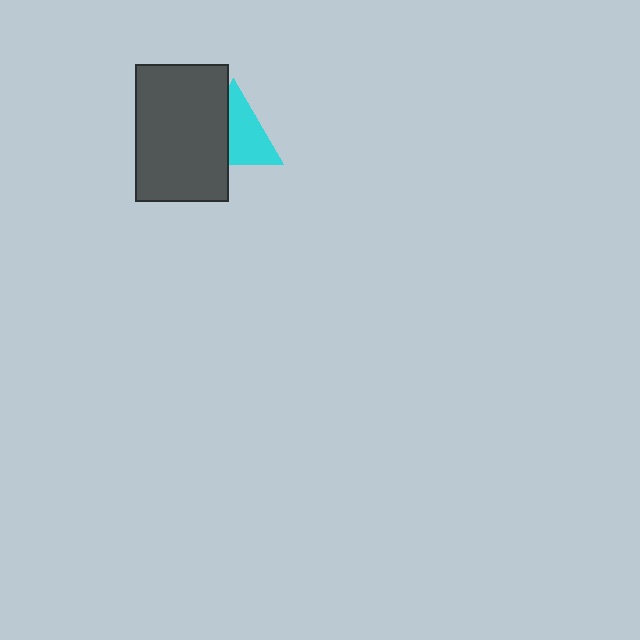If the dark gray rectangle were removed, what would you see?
You would see the complete cyan triangle.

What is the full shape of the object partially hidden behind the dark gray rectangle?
The partially hidden object is a cyan triangle.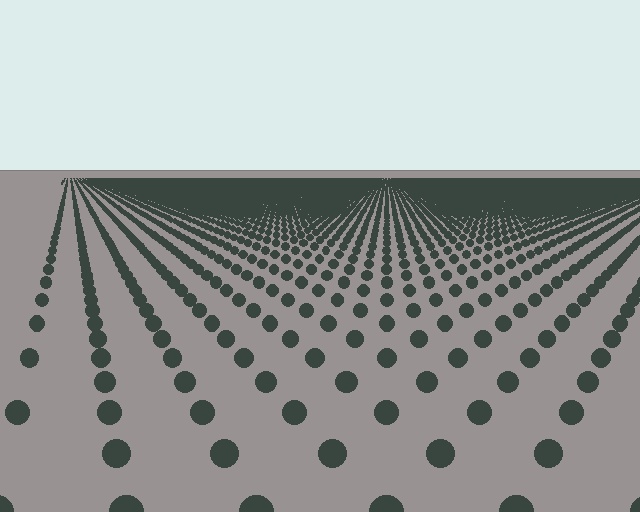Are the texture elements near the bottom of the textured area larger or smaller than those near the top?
Larger. Near the bottom, elements are closer to the viewer and appear at a bigger on-screen size.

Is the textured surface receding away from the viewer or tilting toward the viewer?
The surface is receding away from the viewer. Texture elements get smaller and denser toward the top.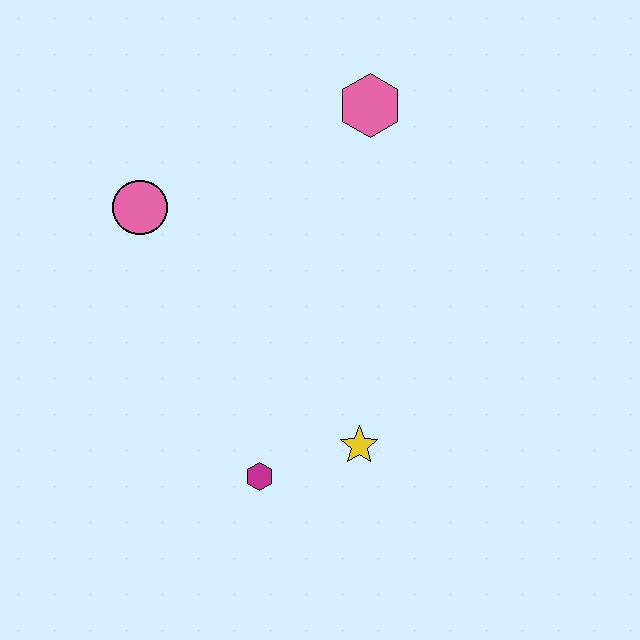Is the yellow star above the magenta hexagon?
Yes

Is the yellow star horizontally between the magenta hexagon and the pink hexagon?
Yes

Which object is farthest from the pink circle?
The yellow star is farthest from the pink circle.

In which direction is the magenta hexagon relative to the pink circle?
The magenta hexagon is below the pink circle.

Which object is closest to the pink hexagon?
The pink circle is closest to the pink hexagon.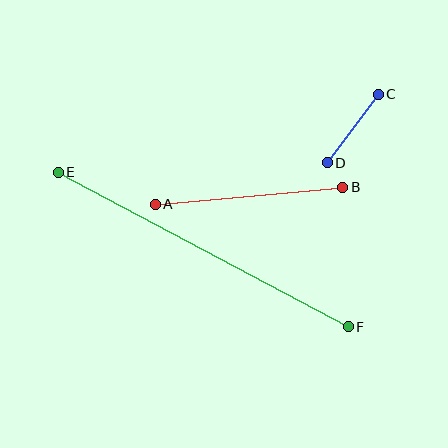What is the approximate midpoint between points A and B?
The midpoint is at approximately (249, 196) pixels.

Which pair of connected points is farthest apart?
Points E and F are farthest apart.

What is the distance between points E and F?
The distance is approximately 329 pixels.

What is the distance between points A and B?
The distance is approximately 188 pixels.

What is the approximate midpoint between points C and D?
The midpoint is at approximately (353, 128) pixels.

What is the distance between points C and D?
The distance is approximately 85 pixels.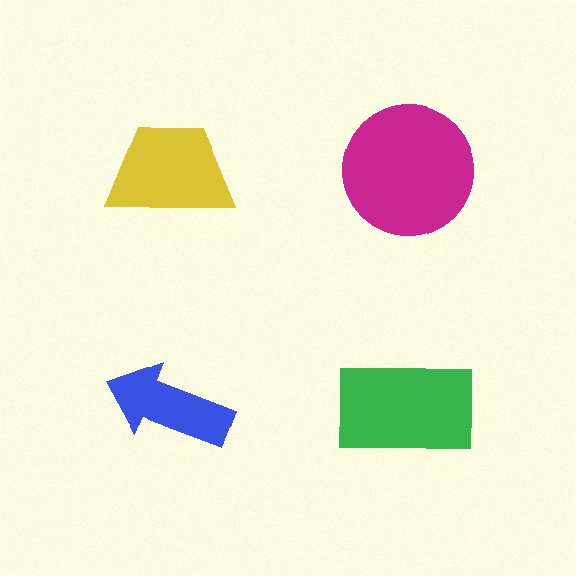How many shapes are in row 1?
2 shapes.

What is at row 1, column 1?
A yellow trapezoid.